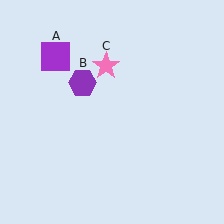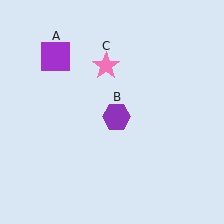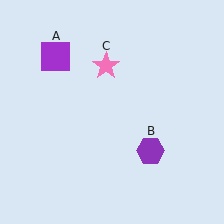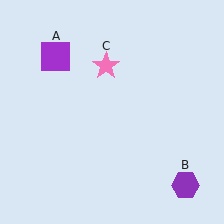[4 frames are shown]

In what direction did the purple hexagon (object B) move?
The purple hexagon (object B) moved down and to the right.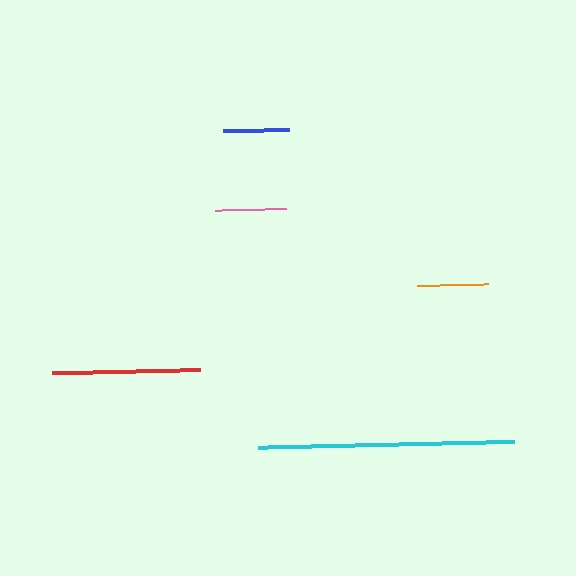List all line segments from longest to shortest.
From longest to shortest: cyan, red, pink, orange, blue.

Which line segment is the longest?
The cyan line is the longest at approximately 256 pixels.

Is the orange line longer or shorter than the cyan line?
The cyan line is longer than the orange line.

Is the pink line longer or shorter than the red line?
The red line is longer than the pink line.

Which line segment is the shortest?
The blue line is the shortest at approximately 65 pixels.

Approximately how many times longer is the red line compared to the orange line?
The red line is approximately 2.1 times the length of the orange line.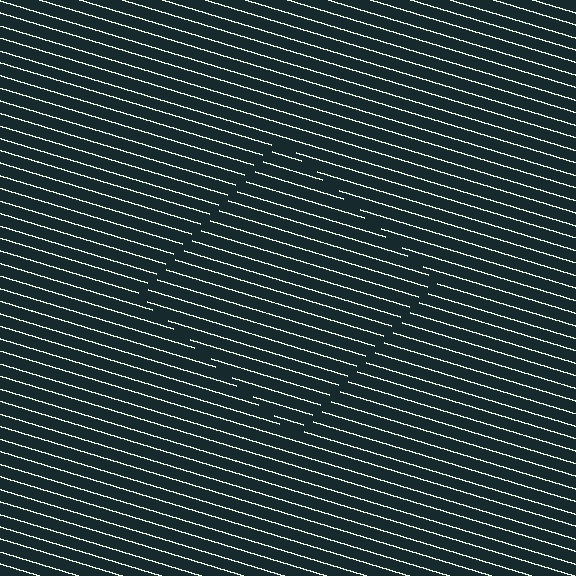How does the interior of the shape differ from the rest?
The interior of the shape contains the same grating, shifted by half a period — the contour is defined by the phase discontinuity where line-ends from the inner and outer gratings abut.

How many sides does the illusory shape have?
4 sides — the line-ends trace a square.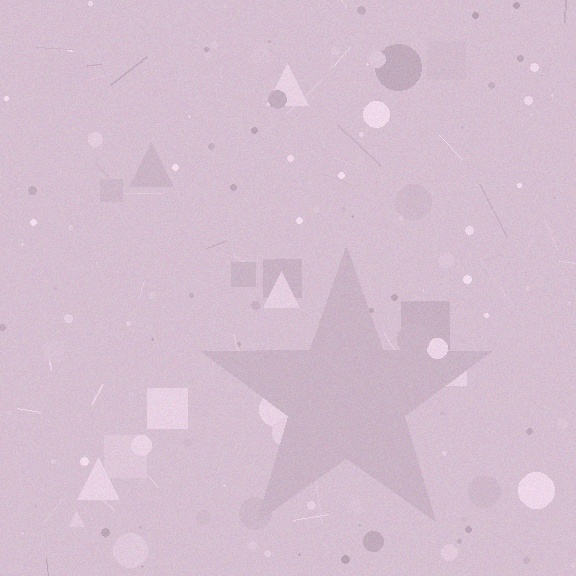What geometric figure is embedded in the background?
A star is embedded in the background.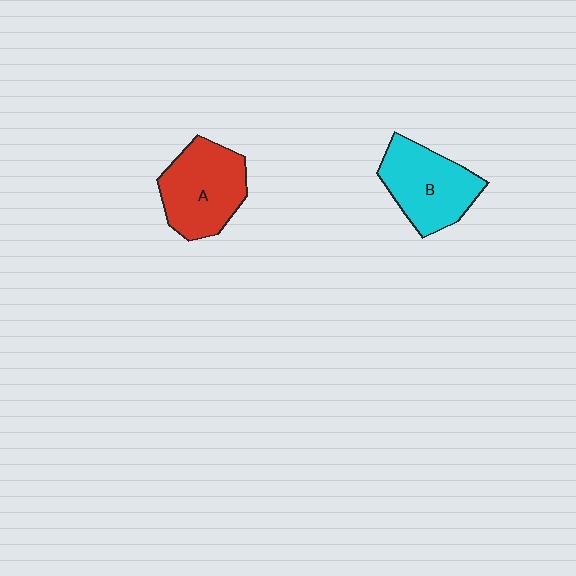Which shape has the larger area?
Shape A (red).